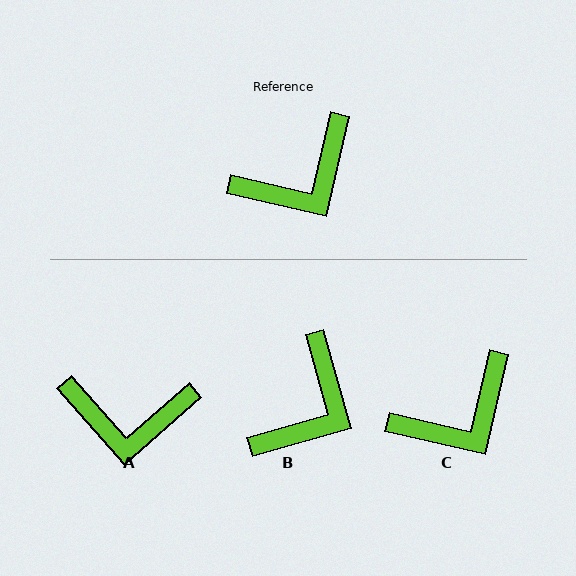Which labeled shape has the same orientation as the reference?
C.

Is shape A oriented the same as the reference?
No, it is off by about 35 degrees.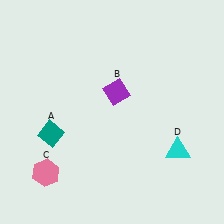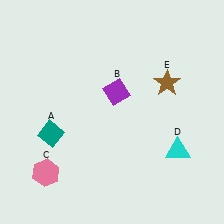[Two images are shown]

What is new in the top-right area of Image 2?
A brown star (E) was added in the top-right area of Image 2.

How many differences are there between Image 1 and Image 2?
There is 1 difference between the two images.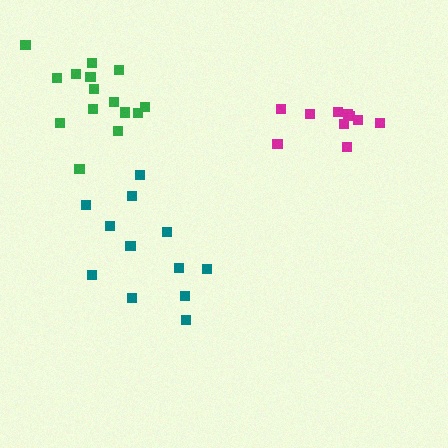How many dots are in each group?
Group 1: 10 dots, Group 2: 15 dots, Group 3: 12 dots (37 total).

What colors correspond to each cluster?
The clusters are colored: magenta, green, teal.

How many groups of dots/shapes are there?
There are 3 groups.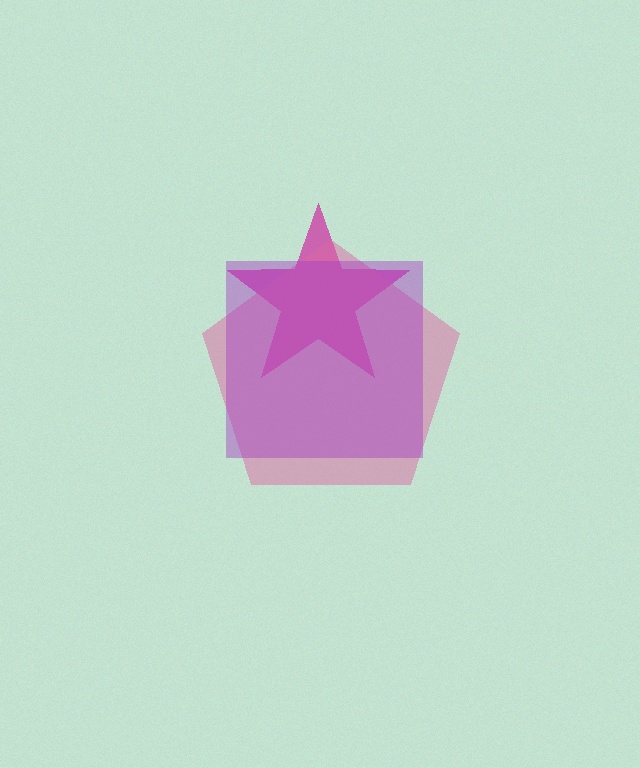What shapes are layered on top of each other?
The layered shapes are: a magenta star, a pink pentagon, a purple square.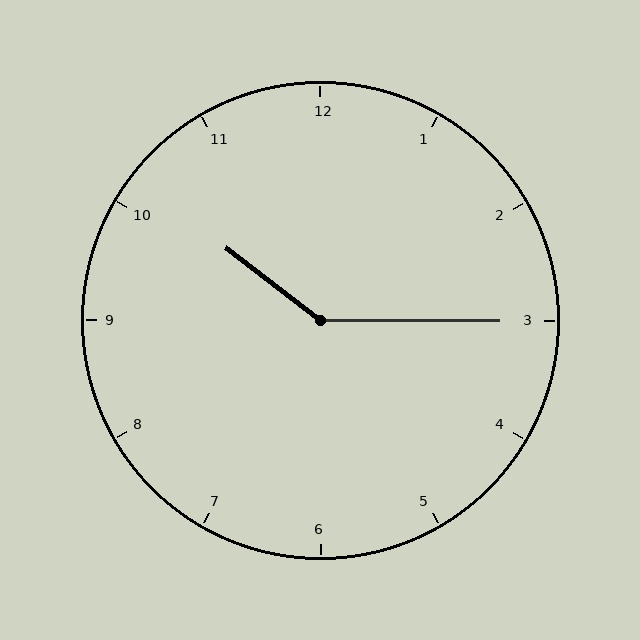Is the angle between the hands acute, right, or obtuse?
It is obtuse.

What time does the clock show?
10:15.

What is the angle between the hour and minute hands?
Approximately 142 degrees.